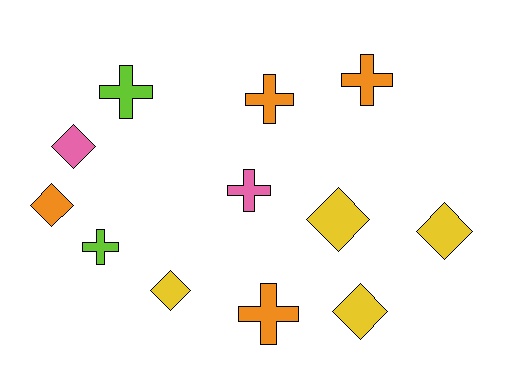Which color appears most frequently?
Yellow, with 4 objects.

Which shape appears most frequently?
Cross, with 6 objects.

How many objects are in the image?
There are 12 objects.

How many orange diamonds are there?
There is 1 orange diamond.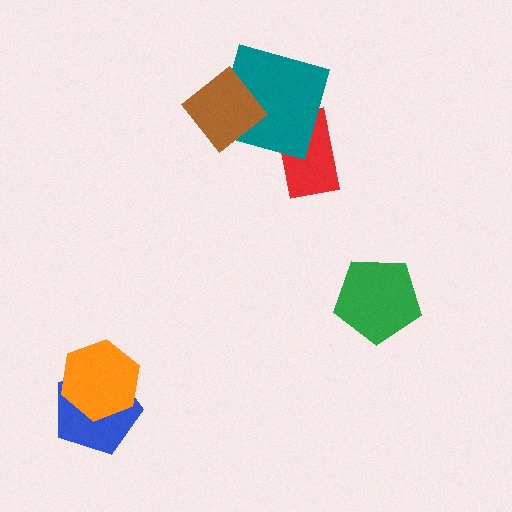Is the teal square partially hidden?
Yes, it is partially covered by another shape.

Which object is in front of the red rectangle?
The teal square is in front of the red rectangle.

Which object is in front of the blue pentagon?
The orange hexagon is in front of the blue pentagon.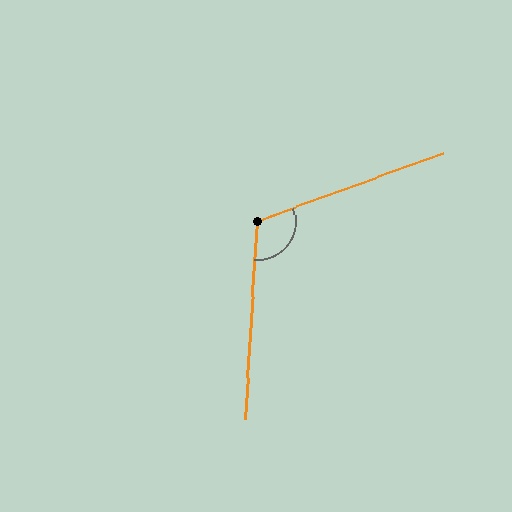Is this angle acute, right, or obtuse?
It is obtuse.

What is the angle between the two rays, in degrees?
Approximately 114 degrees.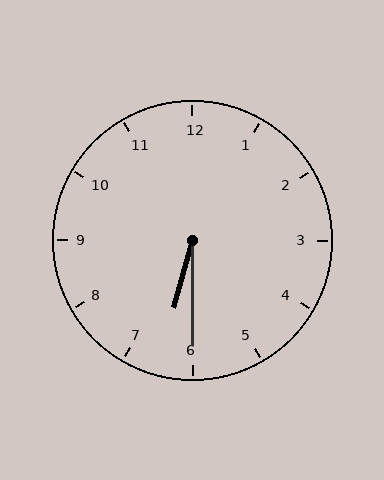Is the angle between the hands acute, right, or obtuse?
It is acute.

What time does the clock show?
6:30.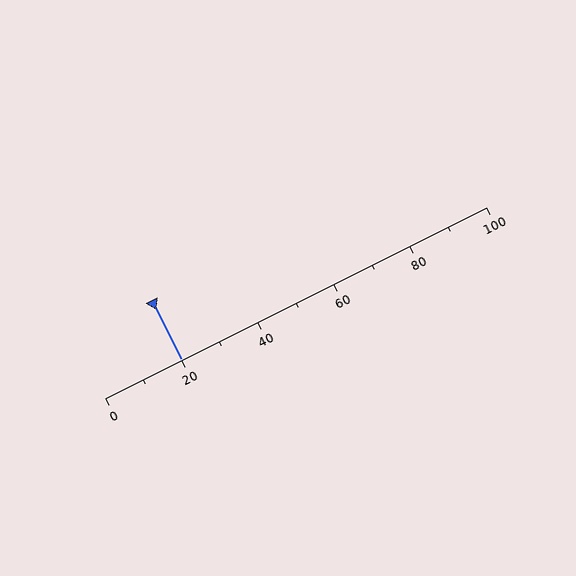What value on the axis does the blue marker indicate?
The marker indicates approximately 20.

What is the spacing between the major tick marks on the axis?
The major ticks are spaced 20 apart.